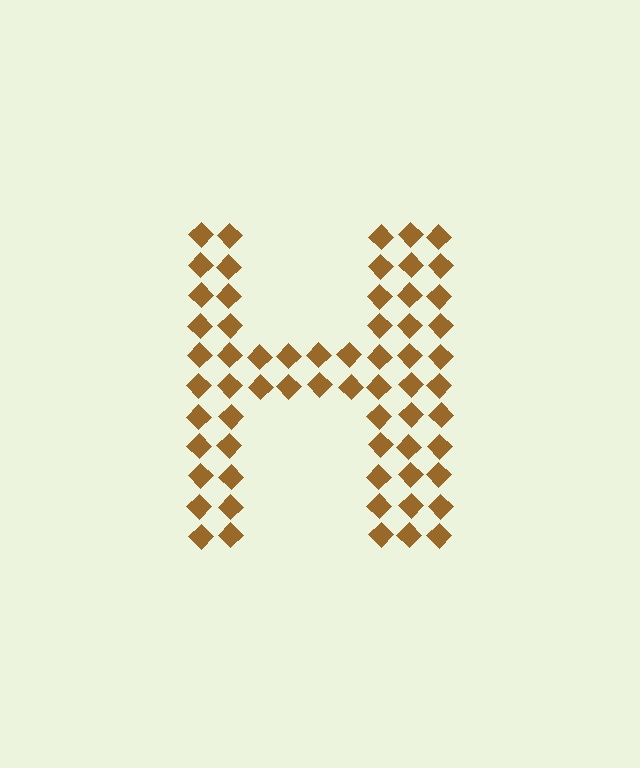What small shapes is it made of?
It is made of small diamonds.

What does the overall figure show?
The overall figure shows the letter H.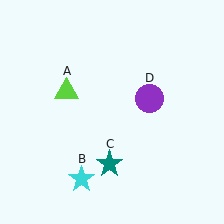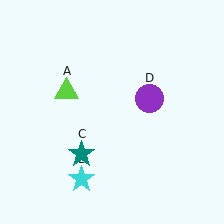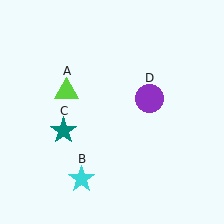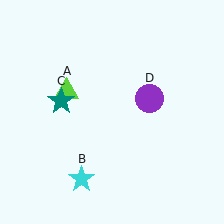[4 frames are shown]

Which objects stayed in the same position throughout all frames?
Lime triangle (object A) and cyan star (object B) and purple circle (object D) remained stationary.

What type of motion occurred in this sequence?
The teal star (object C) rotated clockwise around the center of the scene.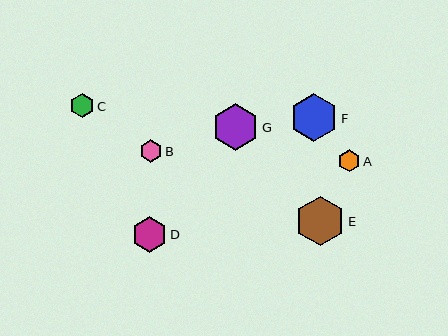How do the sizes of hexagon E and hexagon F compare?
Hexagon E and hexagon F are approximately the same size.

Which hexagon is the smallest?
Hexagon A is the smallest with a size of approximately 22 pixels.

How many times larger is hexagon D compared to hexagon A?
Hexagon D is approximately 1.6 times the size of hexagon A.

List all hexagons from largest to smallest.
From largest to smallest: E, F, G, D, C, B, A.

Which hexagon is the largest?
Hexagon E is the largest with a size of approximately 49 pixels.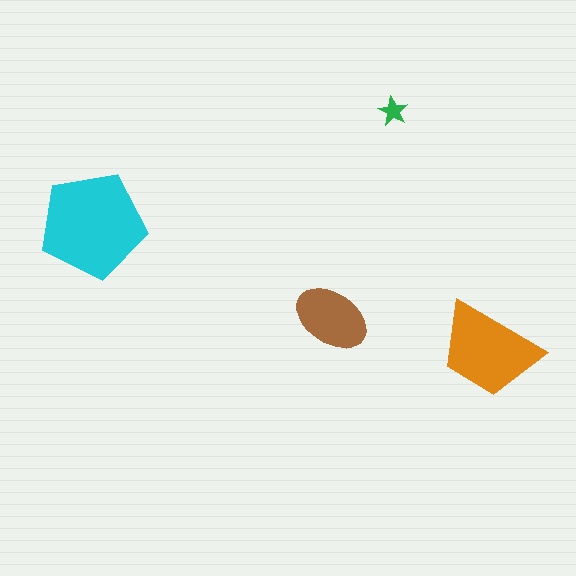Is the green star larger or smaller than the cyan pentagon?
Smaller.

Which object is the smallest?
The green star.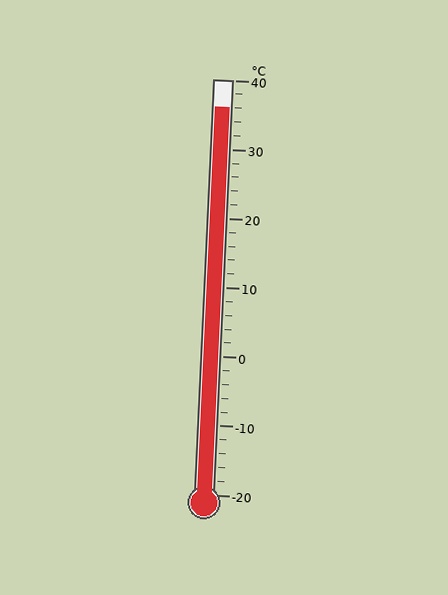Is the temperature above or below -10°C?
The temperature is above -10°C.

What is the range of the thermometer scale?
The thermometer scale ranges from -20°C to 40°C.